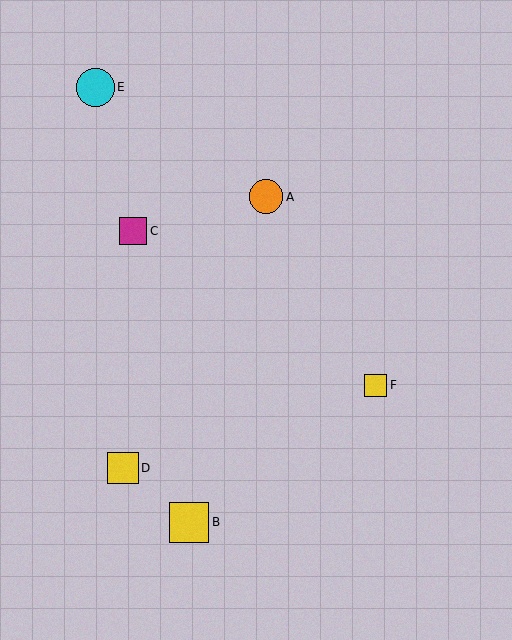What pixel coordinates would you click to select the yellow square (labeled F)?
Click at (376, 385) to select the yellow square F.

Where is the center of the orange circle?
The center of the orange circle is at (266, 197).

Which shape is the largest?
The yellow square (labeled B) is the largest.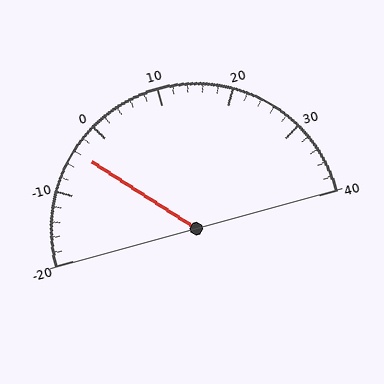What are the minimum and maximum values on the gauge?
The gauge ranges from -20 to 40.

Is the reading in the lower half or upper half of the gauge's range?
The reading is in the lower half of the range (-20 to 40).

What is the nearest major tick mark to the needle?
The nearest major tick mark is 0.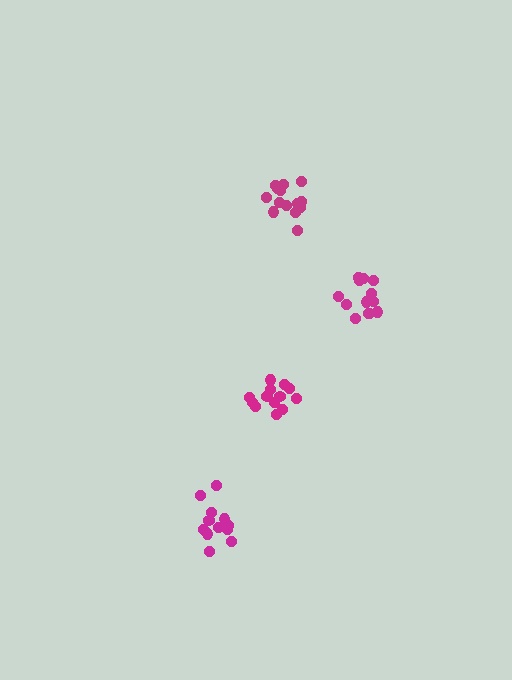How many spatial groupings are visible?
There are 4 spatial groupings.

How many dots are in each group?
Group 1: 13 dots, Group 2: 14 dots, Group 3: 14 dots, Group 4: 14 dots (55 total).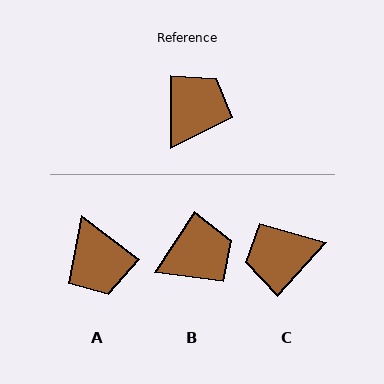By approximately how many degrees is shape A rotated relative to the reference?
Approximately 127 degrees clockwise.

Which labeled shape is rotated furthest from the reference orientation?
C, about 138 degrees away.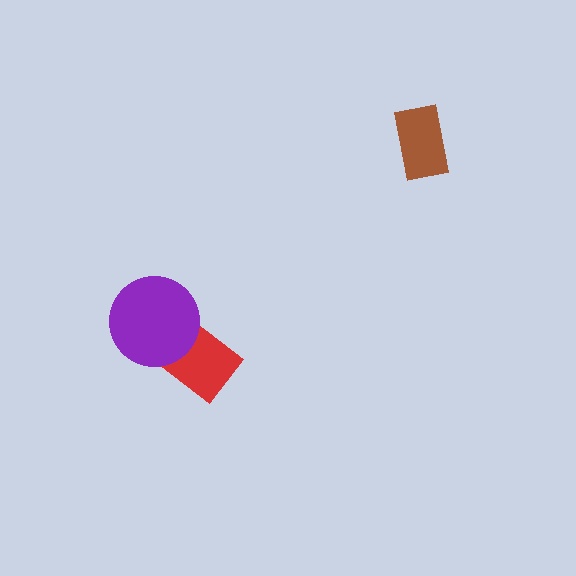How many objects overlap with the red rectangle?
1 object overlaps with the red rectangle.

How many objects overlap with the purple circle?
1 object overlaps with the purple circle.